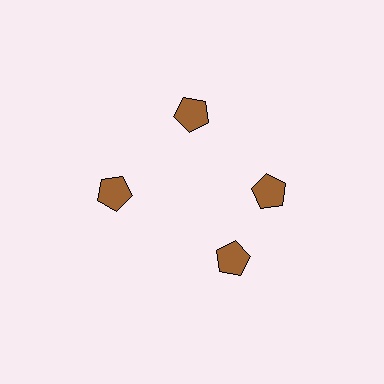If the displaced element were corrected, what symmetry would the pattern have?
It would have 4-fold rotational symmetry — the pattern would map onto itself every 90 degrees.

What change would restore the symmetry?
The symmetry would be restored by rotating it back into even spacing with its neighbors so that all 4 pentagons sit at equal angles and equal distance from the center.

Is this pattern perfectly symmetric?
No. The 4 brown pentagons are arranged in a ring, but one element near the 6 o'clock position is rotated out of alignment along the ring, breaking the 4-fold rotational symmetry.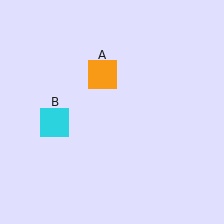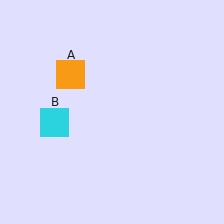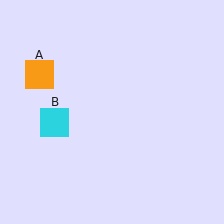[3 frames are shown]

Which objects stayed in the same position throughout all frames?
Cyan square (object B) remained stationary.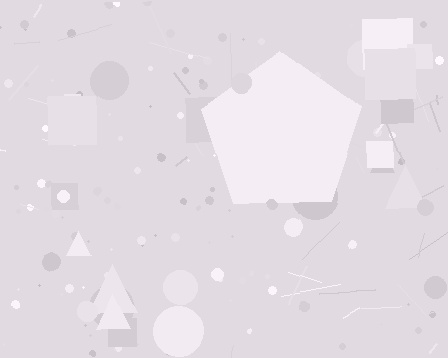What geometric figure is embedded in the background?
A pentagon is embedded in the background.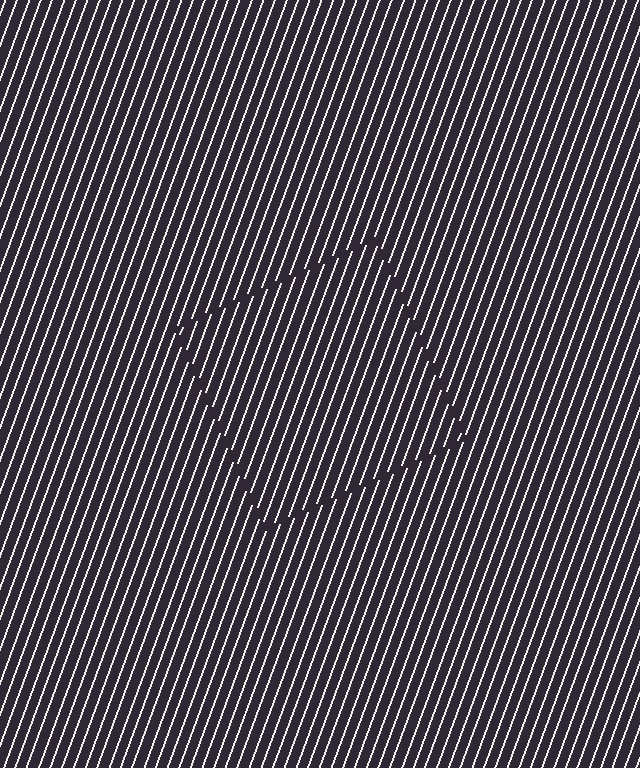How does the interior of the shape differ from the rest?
The interior of the shape contains the same grating, shifted by half a period — the contour is defined by the phase discontinuity where line-ends from the inner and outer gratings abut.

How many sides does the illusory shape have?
4 sides — the line-ends trace a square.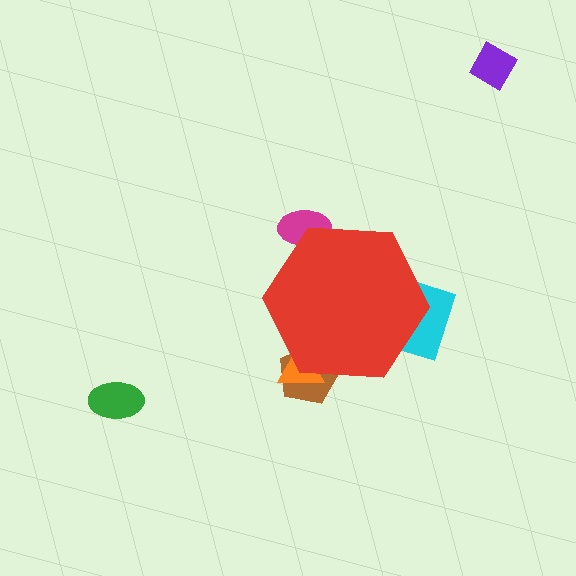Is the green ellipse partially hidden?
No, the green ellipse is fully visible.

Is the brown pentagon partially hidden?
Yes, the brown pentagon is partially hidden behind the red hexagon.